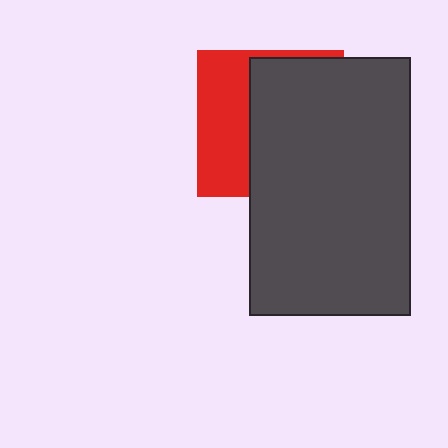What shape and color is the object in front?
The object in front is a dark gray rectangle.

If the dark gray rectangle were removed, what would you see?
You would see the complete red square.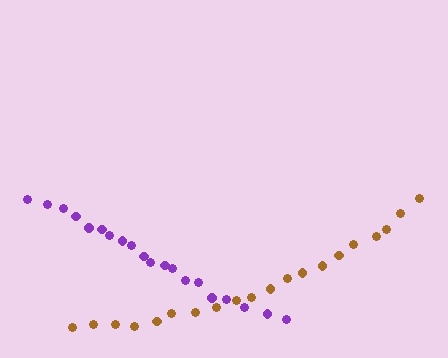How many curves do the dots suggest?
There are 2 distinct paths.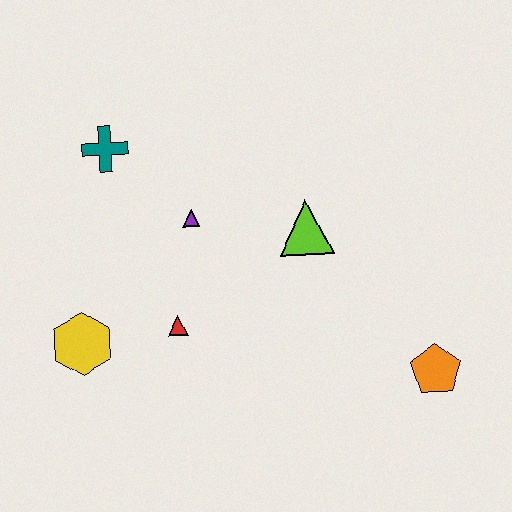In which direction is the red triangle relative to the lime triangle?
The red triangle is to the left of the lime triangle.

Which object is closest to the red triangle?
The yellow hexagon is closest to the red triangle.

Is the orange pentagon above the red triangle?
No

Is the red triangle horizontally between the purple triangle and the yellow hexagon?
Yes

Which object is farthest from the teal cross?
The orange pentagon is farthest from the teal cross.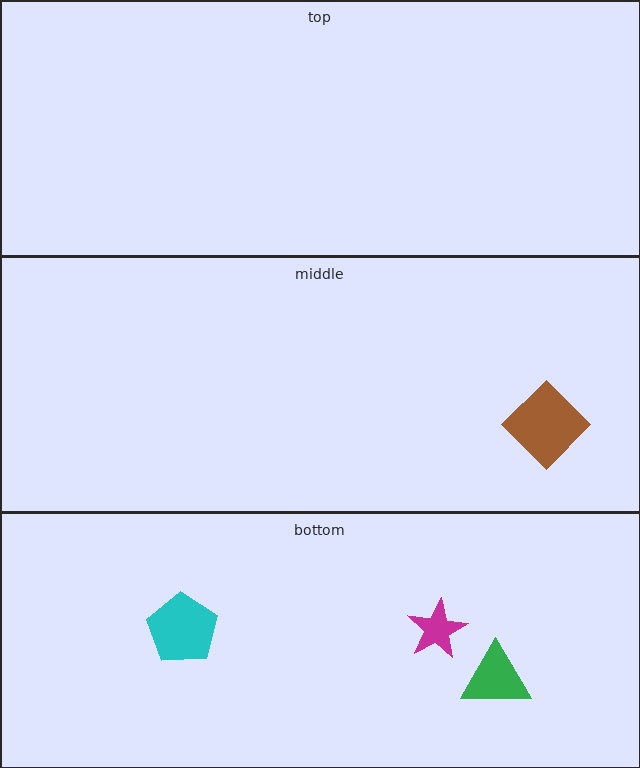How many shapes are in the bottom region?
3.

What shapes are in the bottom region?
The cyan pentagon, the green triangle, the magenta star.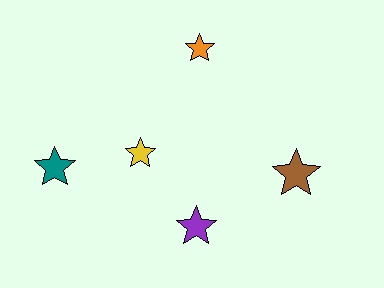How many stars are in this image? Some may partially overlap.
There are 5 stars.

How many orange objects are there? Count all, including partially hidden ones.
There is 1 orange object.